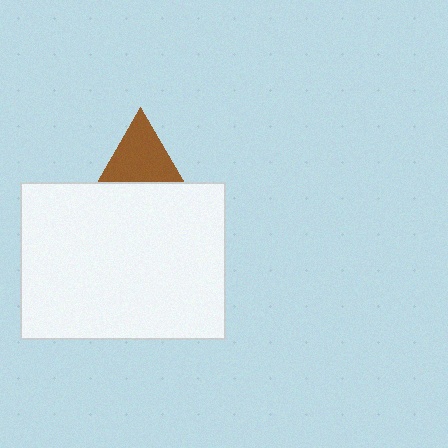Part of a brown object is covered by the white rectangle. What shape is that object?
It is a triangle.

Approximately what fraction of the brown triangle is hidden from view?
Roughly 40% of the brown triangle is hidden behind the white rectangle.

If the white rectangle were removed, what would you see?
You would see the complete brown triangle.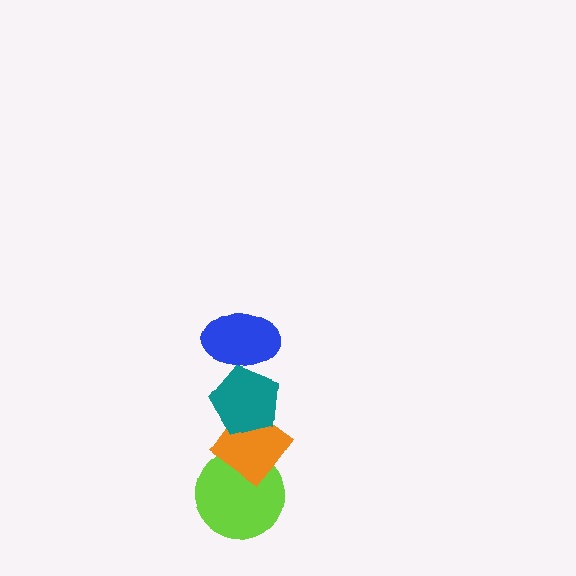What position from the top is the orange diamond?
The orange diamond is 3rd from the top.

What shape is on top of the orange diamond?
The teal pentagon is on top of the orange diamond.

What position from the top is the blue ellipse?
The blue ellipse is 1st from the top.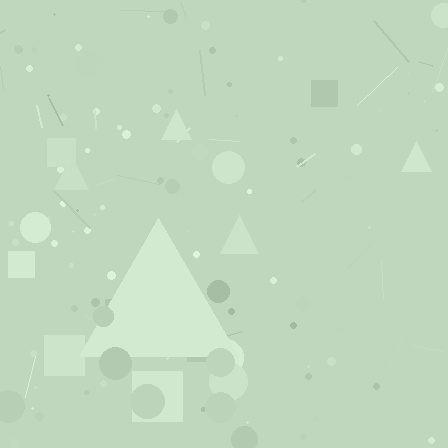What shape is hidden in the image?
A triangle is hidden in the image.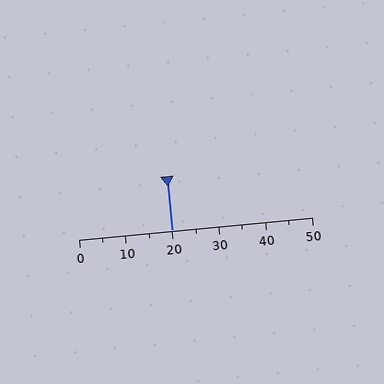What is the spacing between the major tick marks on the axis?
The major ticks are spaced 10 apart.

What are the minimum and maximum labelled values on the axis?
The axis runs from 0 to 50.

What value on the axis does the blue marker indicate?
The marker indicates approximately 20.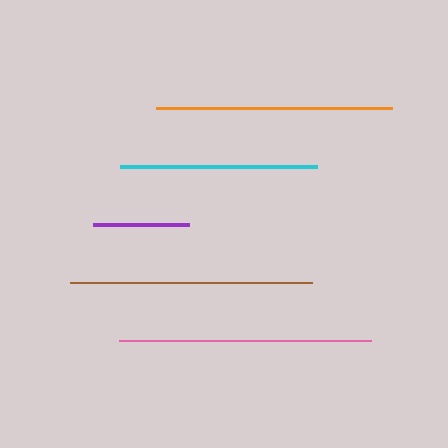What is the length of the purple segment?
The purple segment is approximately 96 pixels long.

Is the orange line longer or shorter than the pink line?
The pink line is longer than the orange line.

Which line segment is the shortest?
The purple line is the shortest at approximately 96 pixels.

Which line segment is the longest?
The pink line is the longest at approximately 252 pixels.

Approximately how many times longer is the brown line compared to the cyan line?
The brown line is approximately 1.2 times the length of the cyan line.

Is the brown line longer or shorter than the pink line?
The pink line is longer than the brown line.